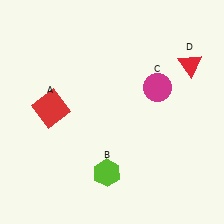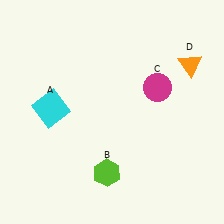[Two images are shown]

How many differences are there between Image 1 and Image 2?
There are 2 differences between the two images.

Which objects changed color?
A changed from red to cyan. D changed from red to orange.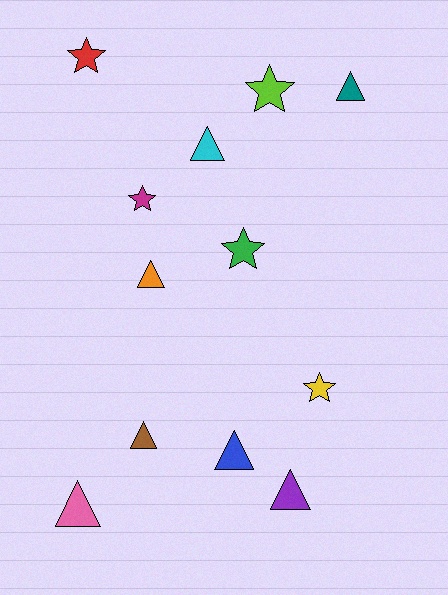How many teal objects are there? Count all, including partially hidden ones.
There is 1 teal object.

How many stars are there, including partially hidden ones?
There are 5 stars.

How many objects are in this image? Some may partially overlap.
There are 12 objects.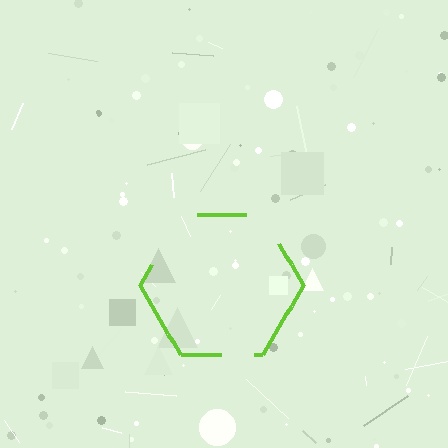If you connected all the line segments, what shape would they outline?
They would outline a hexagon.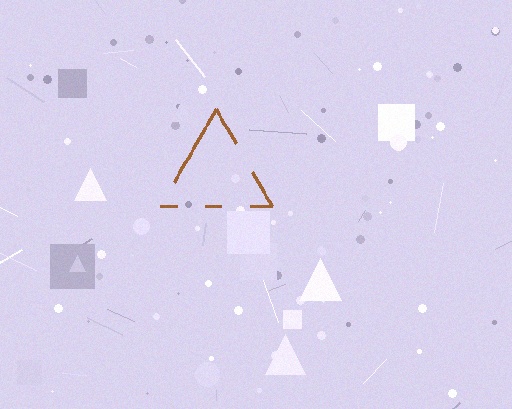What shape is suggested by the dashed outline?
The dashed outline suggests a triangle.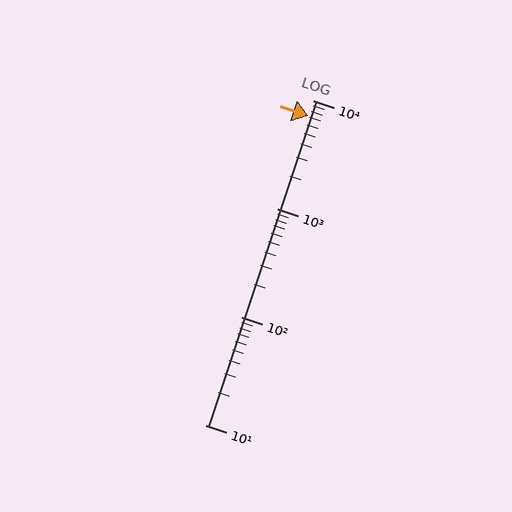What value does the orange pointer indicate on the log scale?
The pointer indicates approximately 7200.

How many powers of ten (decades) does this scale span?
The scale spans 3 decades, from 10 to 10000.